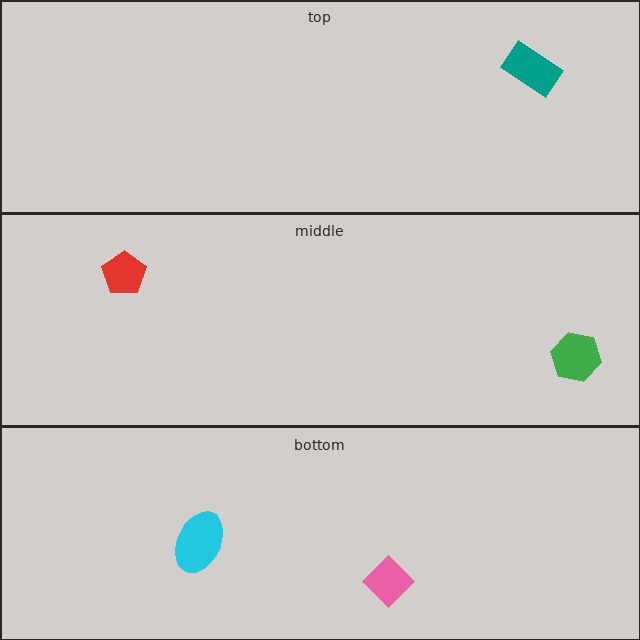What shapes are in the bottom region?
The cyan ellipse, the pink diamond.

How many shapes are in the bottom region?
2.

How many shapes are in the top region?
1.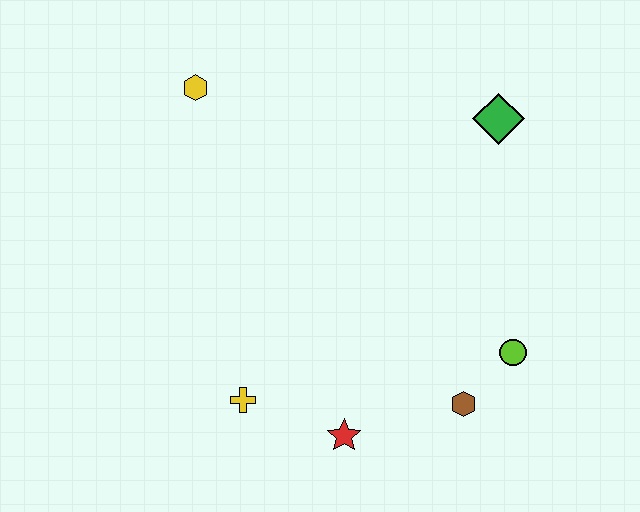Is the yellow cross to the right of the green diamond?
No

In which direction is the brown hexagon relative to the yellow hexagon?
The brown hexagon is below the yellow hexagon.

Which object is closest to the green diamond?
The lime circle is closest to the green diamond.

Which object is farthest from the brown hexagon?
The yellow hexagon is farthest from the brown hexagon.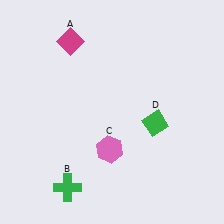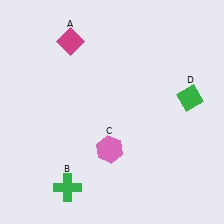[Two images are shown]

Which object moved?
The green diamond (D) moved right.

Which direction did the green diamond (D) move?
The green diamond (D) moved right.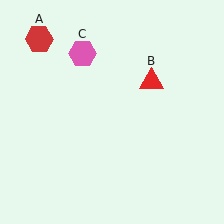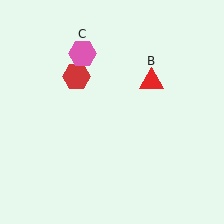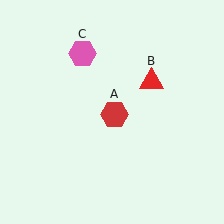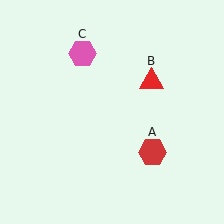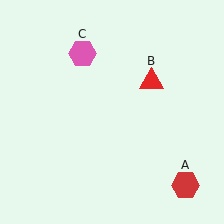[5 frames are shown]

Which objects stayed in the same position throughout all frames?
Red triangle (object B) and pink hexagon (object C) remained stationary.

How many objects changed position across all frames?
1 object changed position: red hexagon (object A).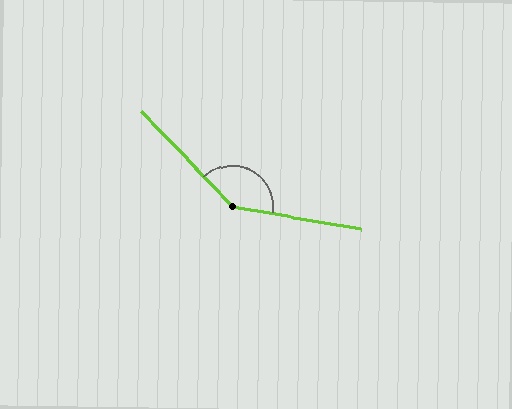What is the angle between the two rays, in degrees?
Approximately 144 degrees.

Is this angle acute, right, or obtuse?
It is obtuse.